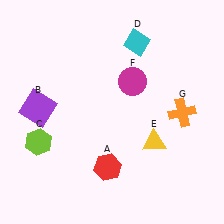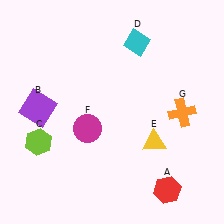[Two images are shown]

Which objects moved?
The objects that moved are: the red hexagon (A), the magenta circle (F).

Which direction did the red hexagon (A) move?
The red hexagon (A) moved right.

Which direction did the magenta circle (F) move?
The magenta circle (F) moved down.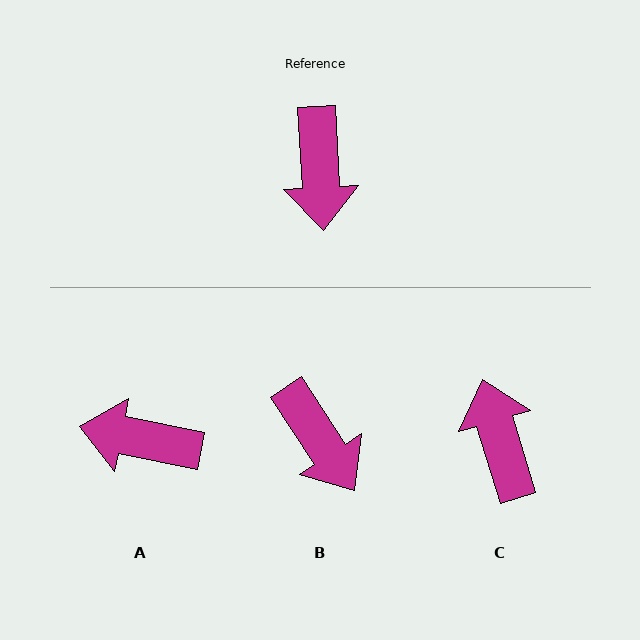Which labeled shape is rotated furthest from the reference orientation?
C, about 166 degrees away.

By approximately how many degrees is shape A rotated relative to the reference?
Approximately 104 degrees clockwise.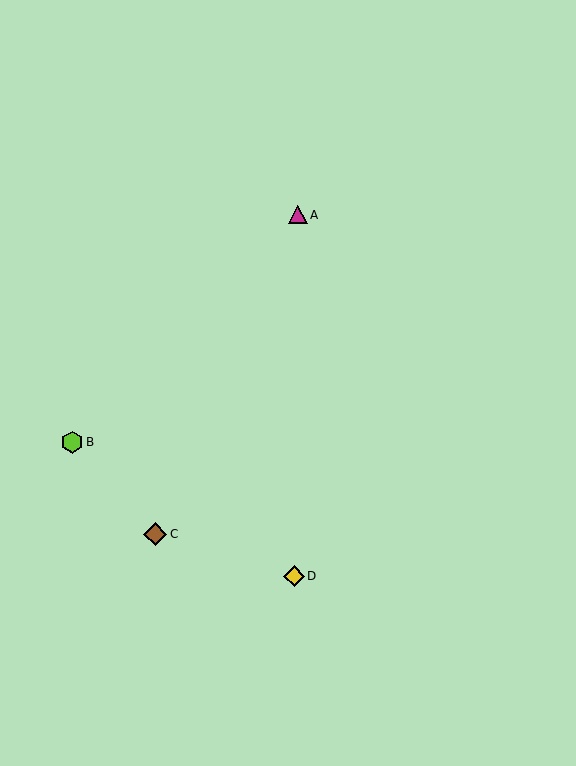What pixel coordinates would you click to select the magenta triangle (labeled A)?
Click at (298, 215) to select the magenta triangle A.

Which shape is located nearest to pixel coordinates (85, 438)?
The lime hexagon (labeled B) at (72, 442) is nearest to that location.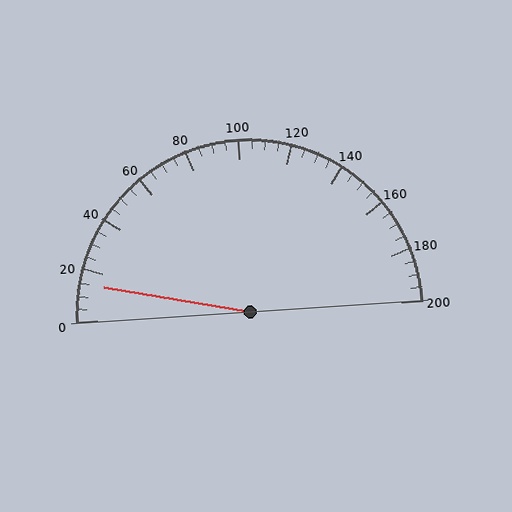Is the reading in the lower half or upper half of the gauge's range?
The reading is in the lower half of the range (0 to 200).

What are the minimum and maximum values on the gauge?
The gauge ranges from 0 to 200.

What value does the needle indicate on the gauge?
The needle indicates approximately 15.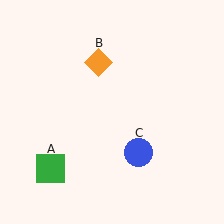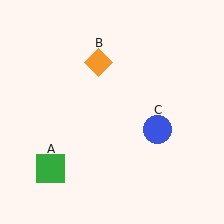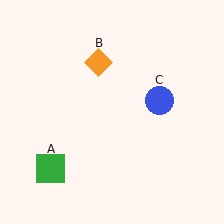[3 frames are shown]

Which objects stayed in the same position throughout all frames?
Green square (object A) and orange diamond (object B) remained stationary.